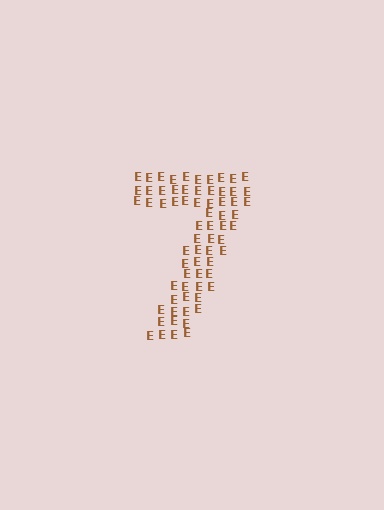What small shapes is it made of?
It is made of small letter E's.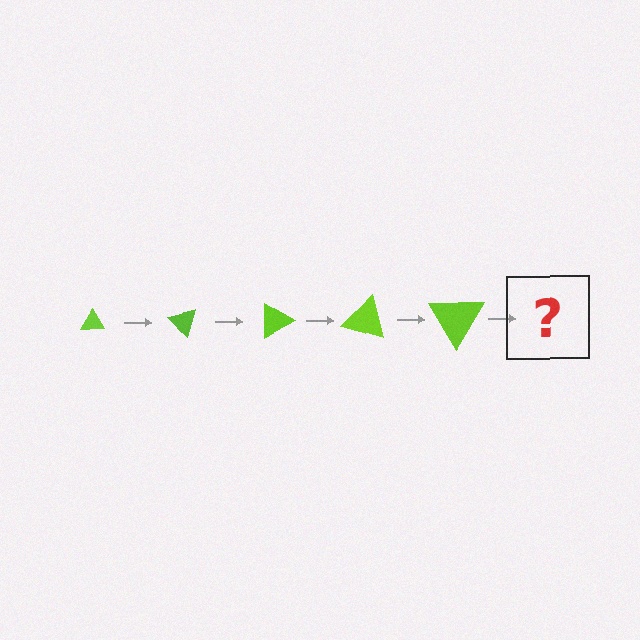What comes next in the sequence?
The next element should be a triangle, larger than the previous one and rotated 225 degrees from the start.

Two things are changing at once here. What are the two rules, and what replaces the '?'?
The two rules are that the triangle grows larger each step and it rotates 45 degrees each step. The '?' should be a triangle, larger than the previous one and rotated 225 degrees from the start.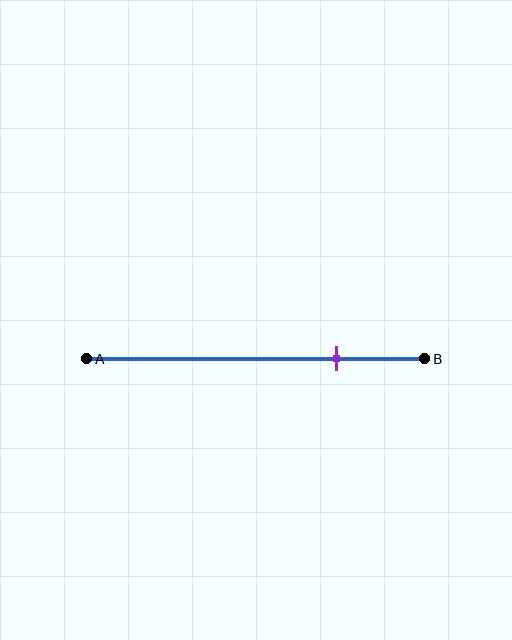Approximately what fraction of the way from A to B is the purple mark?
The purple mark is approximately 75% of the way from A to B.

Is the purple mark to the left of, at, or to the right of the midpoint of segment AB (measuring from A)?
The purple mark is to the right of the midpoint of segment AB.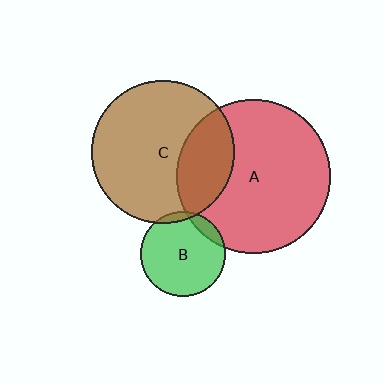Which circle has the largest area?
Circle A (red).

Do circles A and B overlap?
Yes.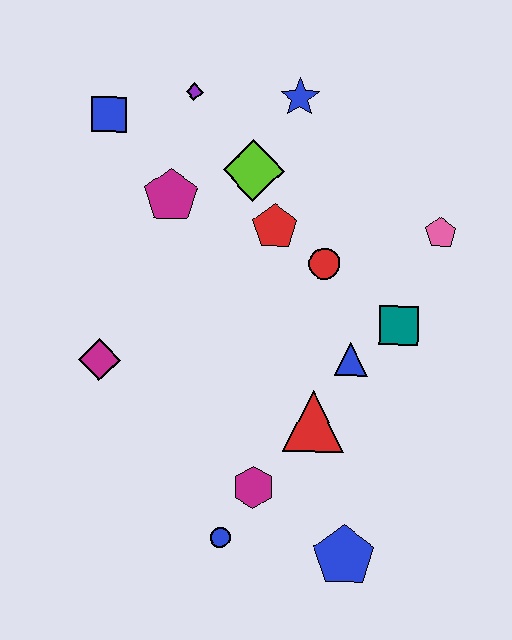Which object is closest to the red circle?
The red pentagon is closest to the red circle.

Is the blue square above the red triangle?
Yes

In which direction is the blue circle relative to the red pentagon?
The blue circle is below the red pentagon.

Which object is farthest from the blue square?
The blue pentagon is farthest from the blue square.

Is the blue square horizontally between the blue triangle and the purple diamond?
No